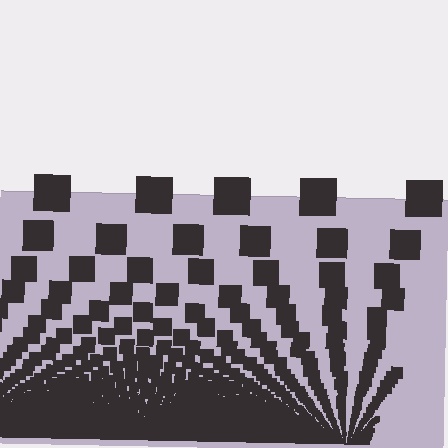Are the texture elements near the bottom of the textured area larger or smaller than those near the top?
Smaller. The gradient is inverted — elements near the bottom are smaller and denser.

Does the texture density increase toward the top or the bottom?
Density increases toward the bottom.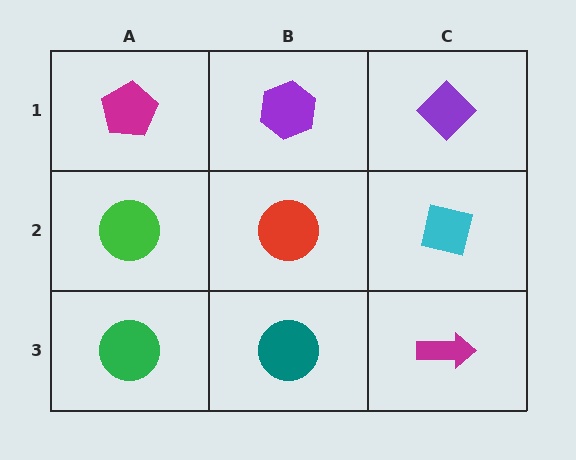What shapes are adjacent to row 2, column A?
A magenta pentagon (row 1, column A), a green circle (row 3, column A), a red circle (row 2, column B).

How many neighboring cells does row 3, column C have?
2.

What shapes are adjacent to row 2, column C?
A purple diamond (row 1, column C), a magenta arrow (row 3, column C), a red circle (row 2, column B).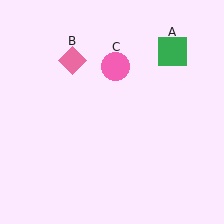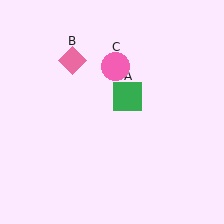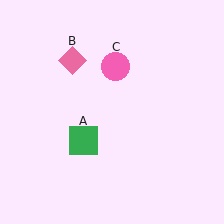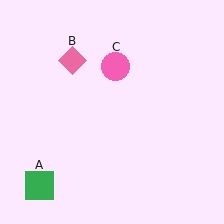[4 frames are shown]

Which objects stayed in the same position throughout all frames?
Pink diamond (object B) and pink circle (object C) remained stationary.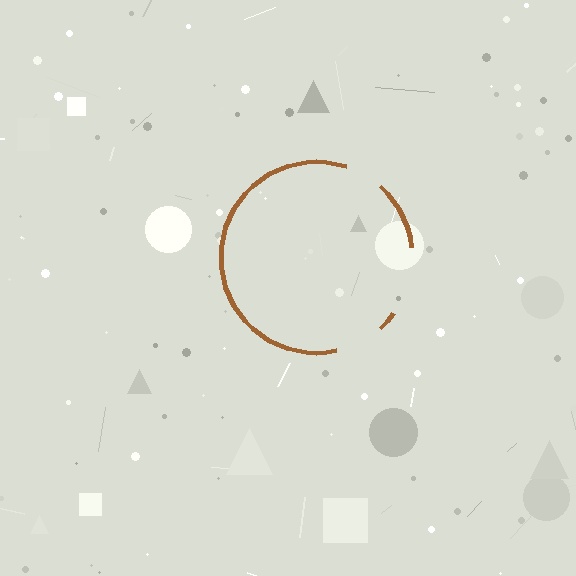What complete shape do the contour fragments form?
The contour fragments form a circle.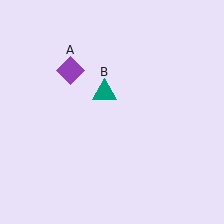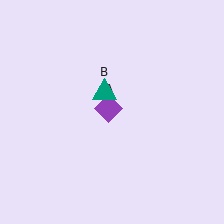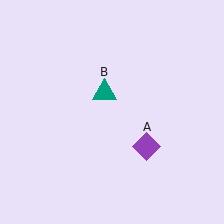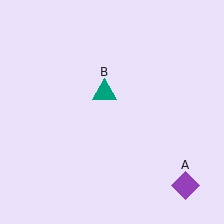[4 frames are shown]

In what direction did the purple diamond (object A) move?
The purple diamond (object A) moved down and to the right.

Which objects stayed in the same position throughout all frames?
Teal triangle (object B) remained stationary.